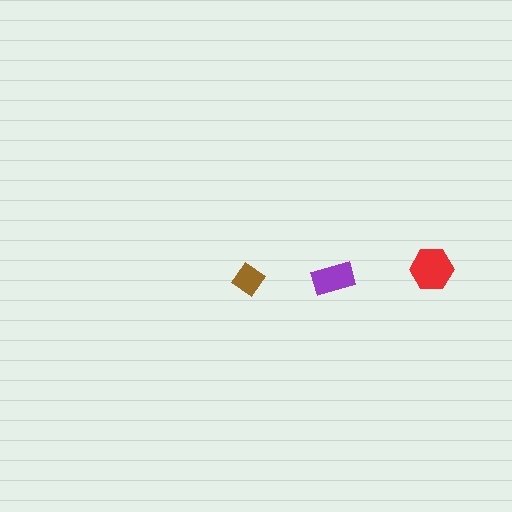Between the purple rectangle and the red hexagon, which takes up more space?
The red hexagon.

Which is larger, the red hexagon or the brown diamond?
The red hexagon.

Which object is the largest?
The red hexagon.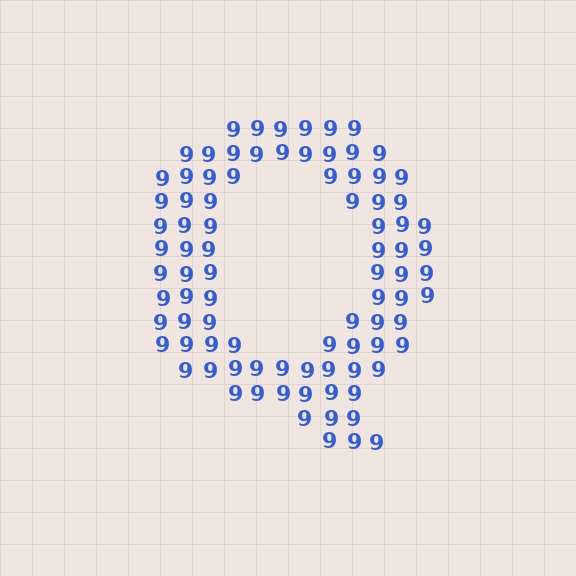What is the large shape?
The large shape is the letter Q.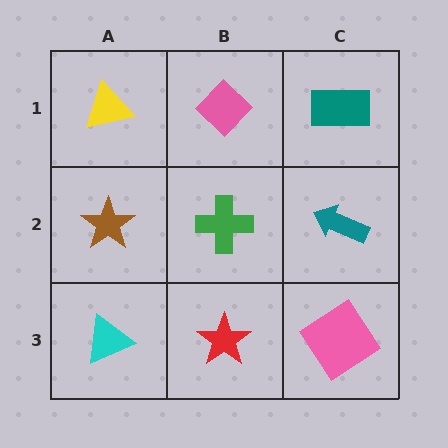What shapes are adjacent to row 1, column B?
A green cross (row 2, column B), a yellow triangle (row 1, column A), a teal rectangle (row 1, column C).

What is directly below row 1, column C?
A teal arrow.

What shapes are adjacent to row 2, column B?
A pink diamond (row 1, column B), a red star (row 3, column B), a brown star (row 2, column A), a teal arrow (row 2, column C).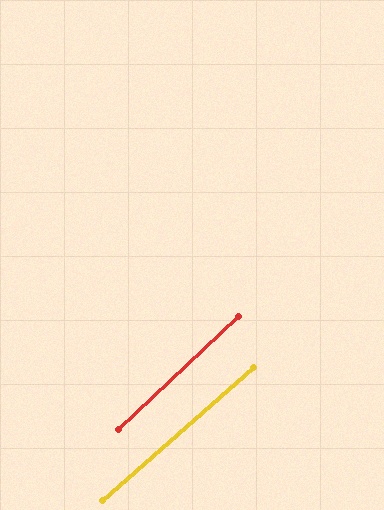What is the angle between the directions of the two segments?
Approximately 2 degrees.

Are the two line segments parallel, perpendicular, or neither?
Parallel — their directions differ by only 1.8°.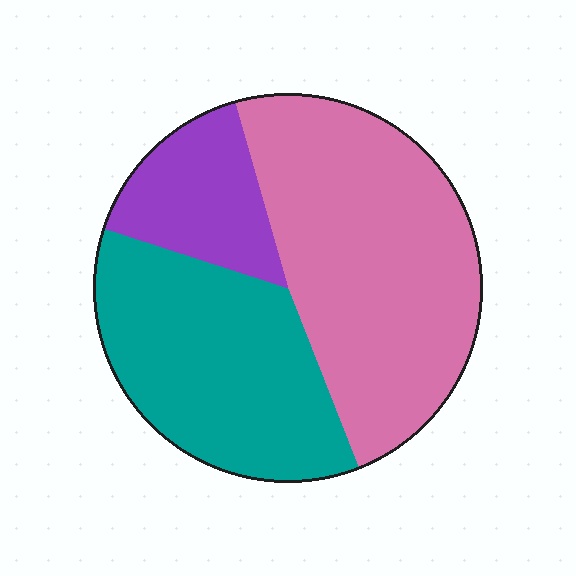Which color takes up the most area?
Pink, at roughly 50%.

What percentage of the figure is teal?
Teal takes up about three eighths (3/8) of the figure.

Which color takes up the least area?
Purple, at roughly 15%.